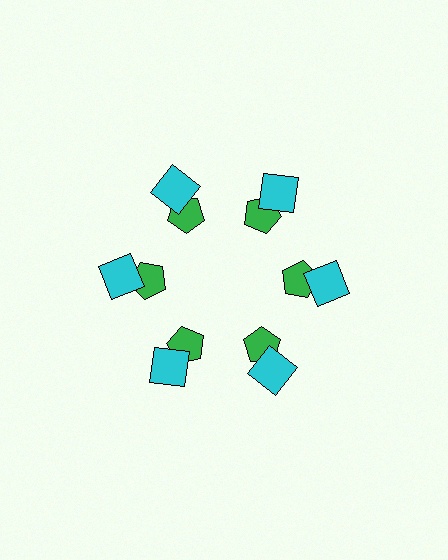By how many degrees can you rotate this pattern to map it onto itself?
The pattern maps onto itself every 60 degrees of rotation.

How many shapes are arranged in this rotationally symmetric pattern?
There are 12 shapes, arranged in 6 groups of 2.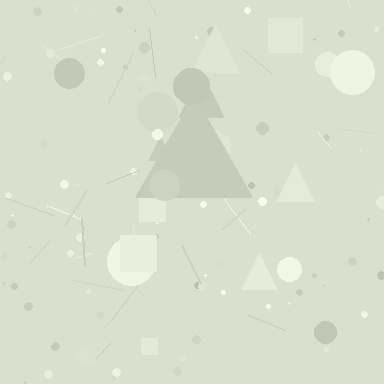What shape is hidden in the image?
A triangle is hidden in the image.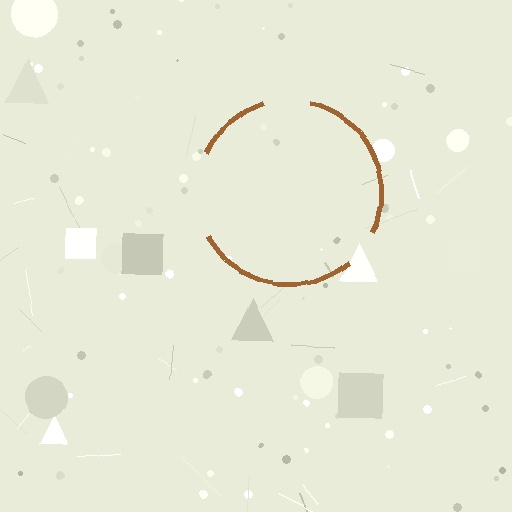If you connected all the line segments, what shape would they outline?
They would outline a circle.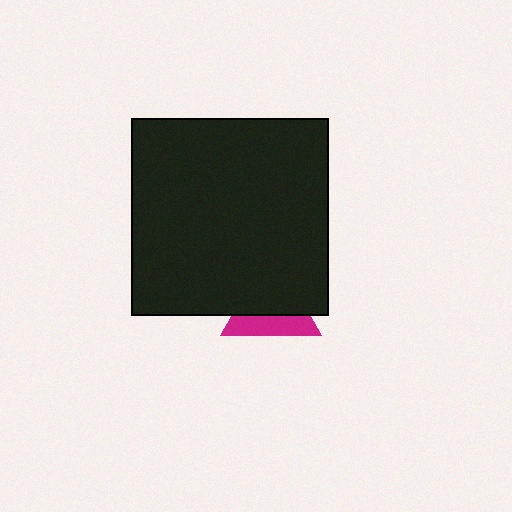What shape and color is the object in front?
The object in front is a black square.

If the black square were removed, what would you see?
You would see the complete magenta triangle.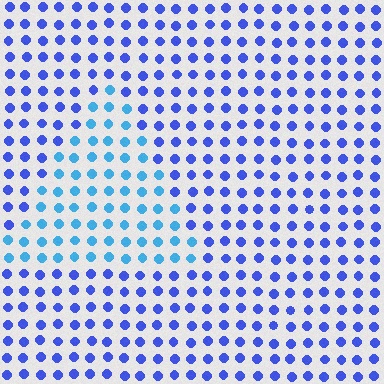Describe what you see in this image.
The image is filled with small blue elements in a uniform arrangement. A triangle-shaped region is visible where the elements are tinted to a slightly different hue, forming a subtle color boundary.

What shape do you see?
I see a triangle.